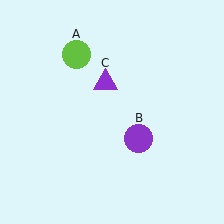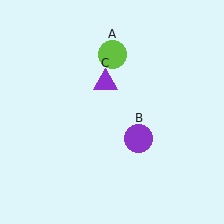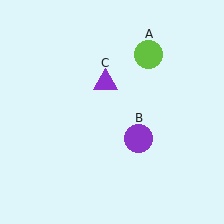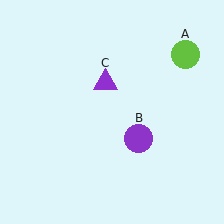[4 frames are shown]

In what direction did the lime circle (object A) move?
The lime circle (object A) moved right.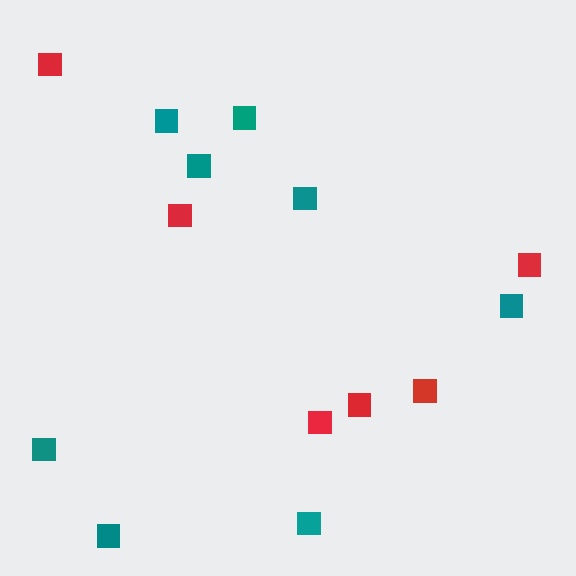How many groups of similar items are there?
There are 2 groups: one group of red squares (6) and one group of teal squares (8).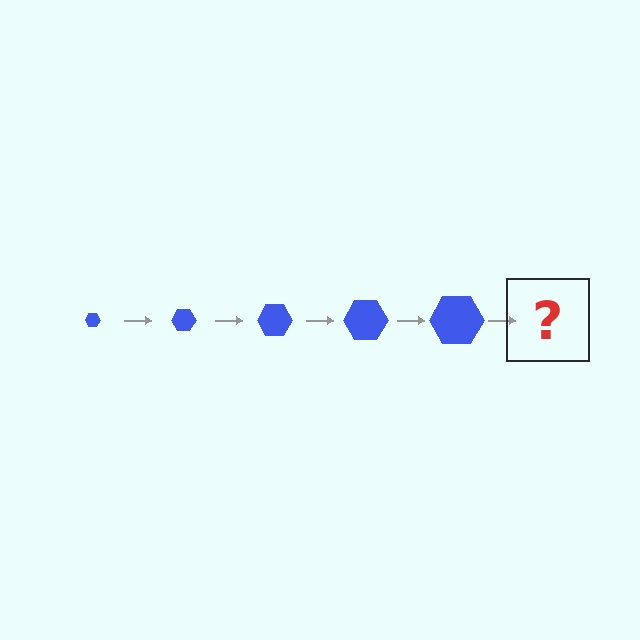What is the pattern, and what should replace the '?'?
The pattern is that the hexagon gets progressively larger each step. The '?' should be a blue hexagon, larger than the previous one.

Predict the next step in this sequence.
The next step is a blue hexagon, larger than the previous one.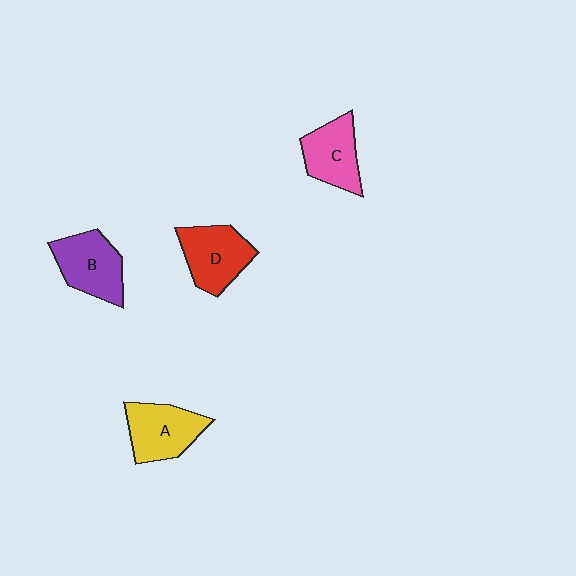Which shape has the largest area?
Shape B (purple).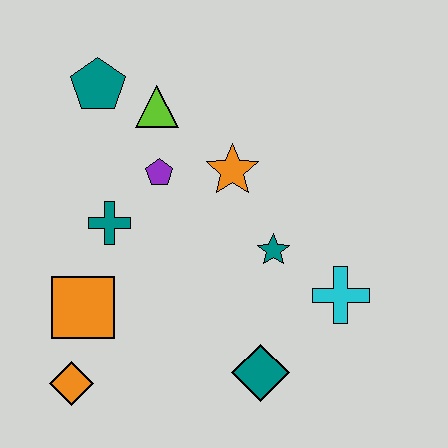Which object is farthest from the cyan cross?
The teal pentagon is farthest from the cyan cross.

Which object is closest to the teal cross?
The purple pentagon is closest to the teal cross.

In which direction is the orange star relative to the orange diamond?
The orange star is above the orange diamond.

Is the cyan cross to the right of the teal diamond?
Yes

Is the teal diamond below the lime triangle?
Yes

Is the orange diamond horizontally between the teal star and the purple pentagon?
No